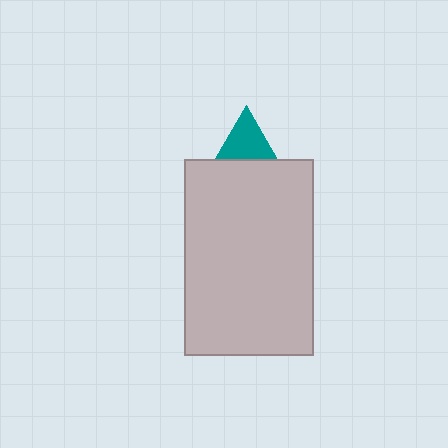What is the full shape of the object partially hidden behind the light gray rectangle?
The partially hidden object is a teal triangle.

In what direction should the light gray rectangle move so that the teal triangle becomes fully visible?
The light gray rectangle should move down. That is the shortest direction to clear the overlap and leave the teal triangle fully visible.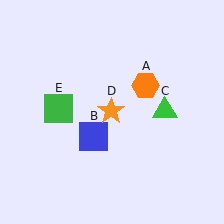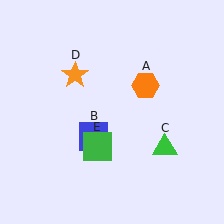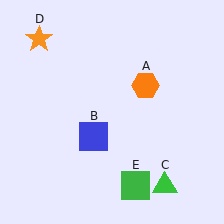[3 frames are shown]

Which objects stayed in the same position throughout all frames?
Orange hexagon (object A) and blue square (object B) remained stationary.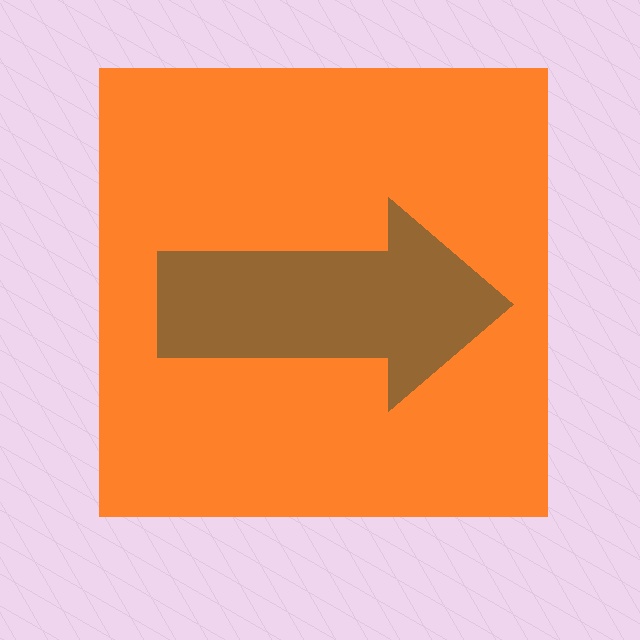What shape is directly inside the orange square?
The brown arrow.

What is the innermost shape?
The brown arrow.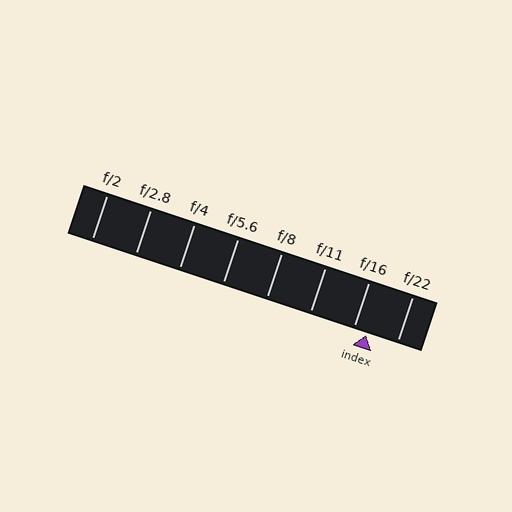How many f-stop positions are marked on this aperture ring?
There are 8 f-stop positions marked.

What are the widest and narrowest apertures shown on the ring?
The widest aperture shown is f/2 and the narrowest is f/22.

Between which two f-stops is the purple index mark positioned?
The index mark is between f/16 and f/22.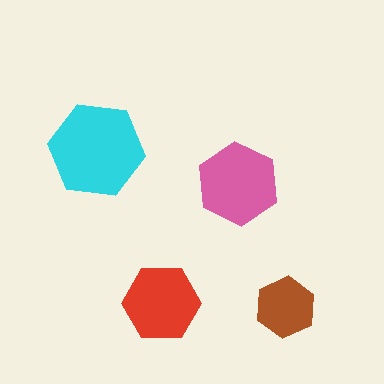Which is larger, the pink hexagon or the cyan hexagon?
The cyan one.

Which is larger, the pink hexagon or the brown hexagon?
The pink one.